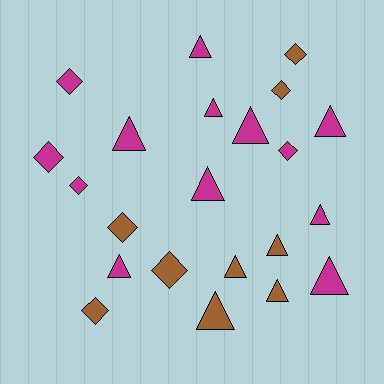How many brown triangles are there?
There are 4 brown triangles.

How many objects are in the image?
There are 22 objects.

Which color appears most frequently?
Magenta, with 13 objects.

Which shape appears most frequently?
Triangle, with 13 objects.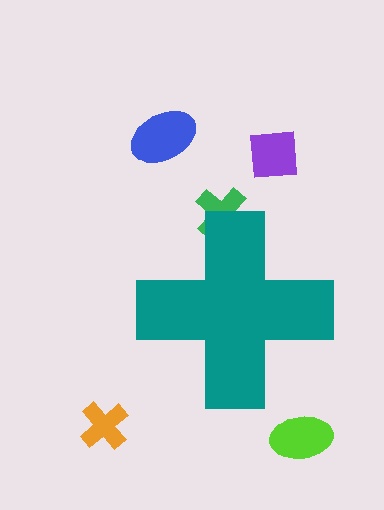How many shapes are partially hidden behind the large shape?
1 shape is partially hidden.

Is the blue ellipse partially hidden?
No, the blue ellipse is fully visible.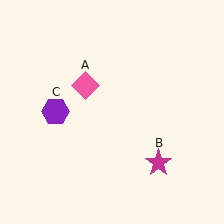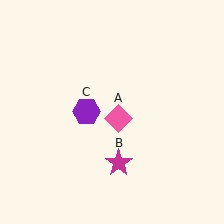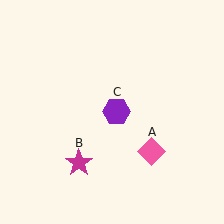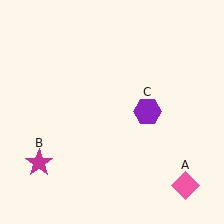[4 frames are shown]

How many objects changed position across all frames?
3 objects changed position: pink diamond (object A), magenta star (object B), purple hexagon (object C).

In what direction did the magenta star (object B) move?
The magenta star (object B) moved left.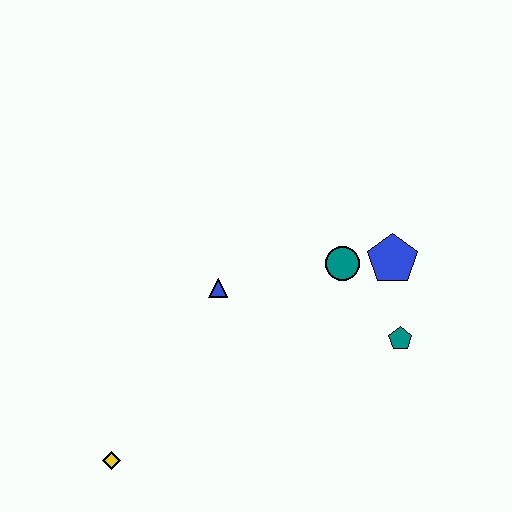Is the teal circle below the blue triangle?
No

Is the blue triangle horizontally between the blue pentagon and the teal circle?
No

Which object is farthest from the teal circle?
The yellow diamond is farthest from the teal circle.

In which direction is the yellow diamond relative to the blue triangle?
The yellow diamond is below the blue triangle.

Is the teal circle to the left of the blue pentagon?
Yes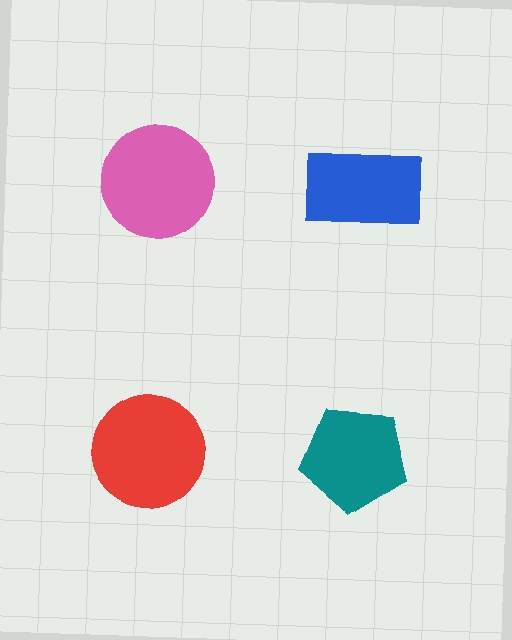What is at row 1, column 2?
A blue rectangle.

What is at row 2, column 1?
A red circle.